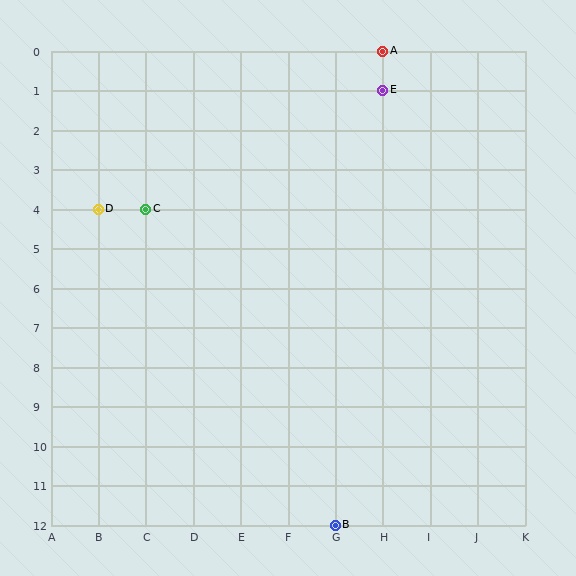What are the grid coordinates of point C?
Point C is at grid coordinates (C, 4).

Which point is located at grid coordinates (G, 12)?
Point B is at (G, 12).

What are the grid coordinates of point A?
Point A is at grid coordinates (H, 0).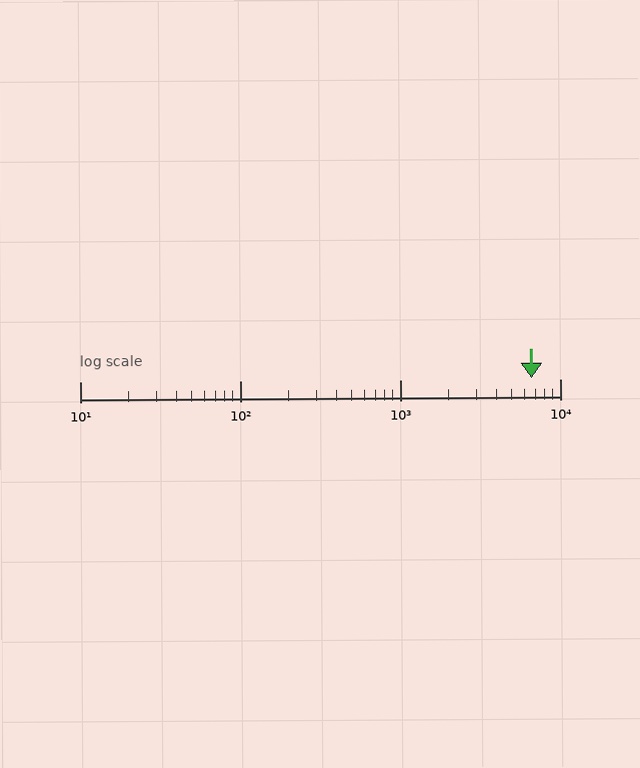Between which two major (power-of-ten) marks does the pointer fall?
The pointer is between 1000 and 10000.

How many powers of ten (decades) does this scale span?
The scale spans 3 decades, from 10 to 10000.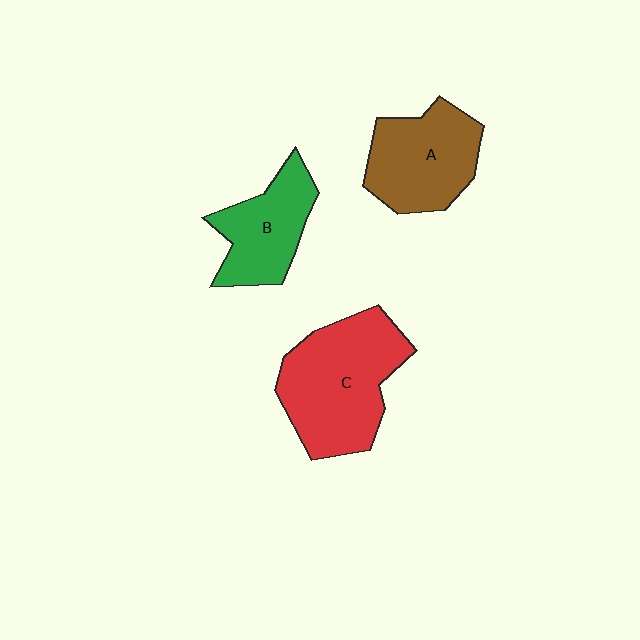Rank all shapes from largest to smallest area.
From largest to smallest: C (red), A (brown), B (green).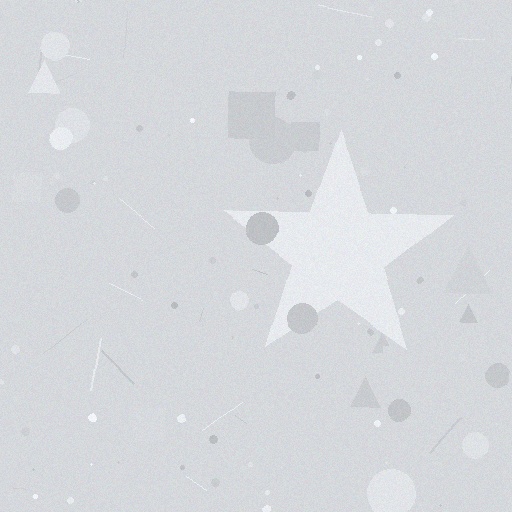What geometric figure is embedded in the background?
A star is embedded in the background.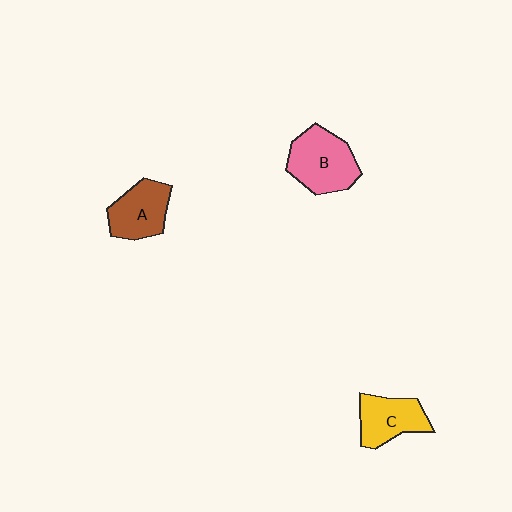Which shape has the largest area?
Shape B (pink).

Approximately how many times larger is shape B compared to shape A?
Approximately 1.3 times.